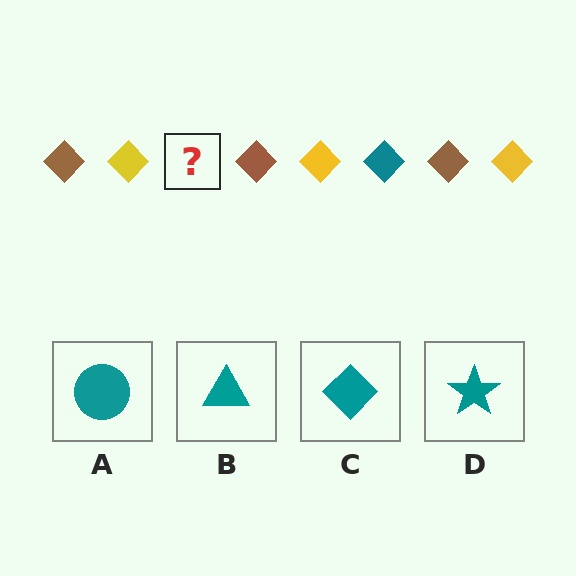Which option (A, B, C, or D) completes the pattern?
C.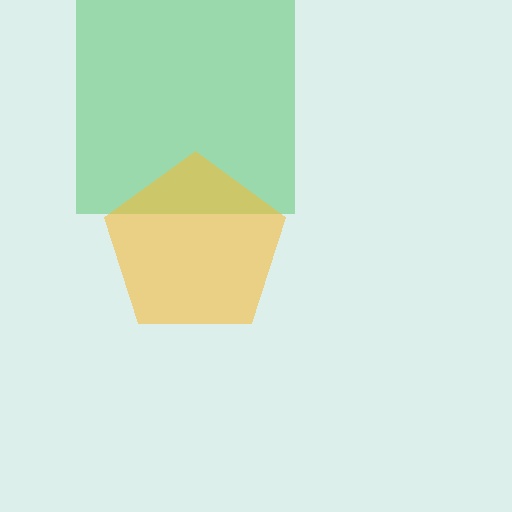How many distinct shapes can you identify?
There are 2 distinct shapes: a green square, a yellow pentagon.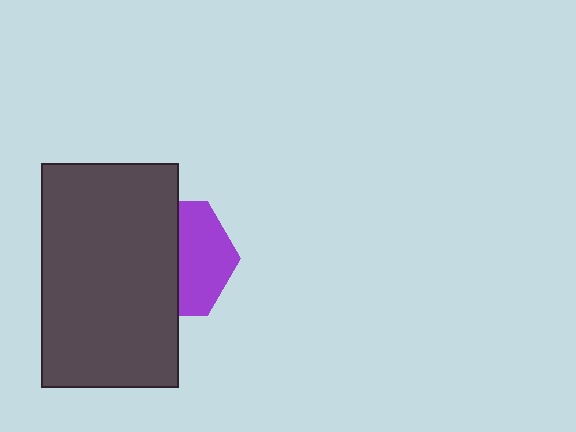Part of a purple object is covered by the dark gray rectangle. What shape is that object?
It is a hexagon.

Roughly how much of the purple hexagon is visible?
About half of it is visible (roughly 45%).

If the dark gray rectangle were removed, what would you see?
You would see the complete purple hexagon.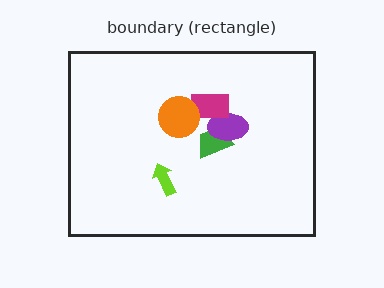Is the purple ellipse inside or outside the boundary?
Inside.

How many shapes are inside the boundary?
5 inside, 0 outside.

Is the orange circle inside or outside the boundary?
Inside.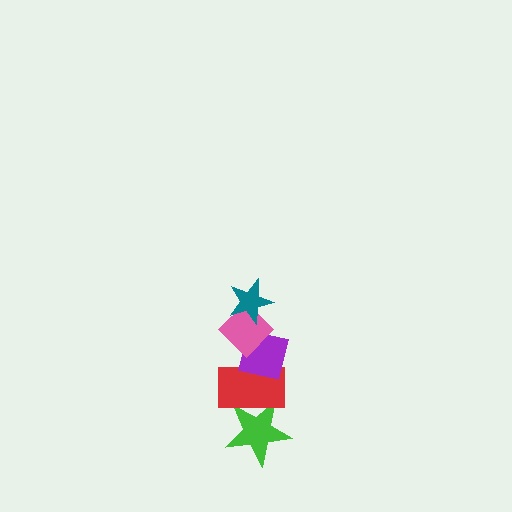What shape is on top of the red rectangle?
The purple square is on top of the red rectangle.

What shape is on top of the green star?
The red rectangle is on top of the green star.